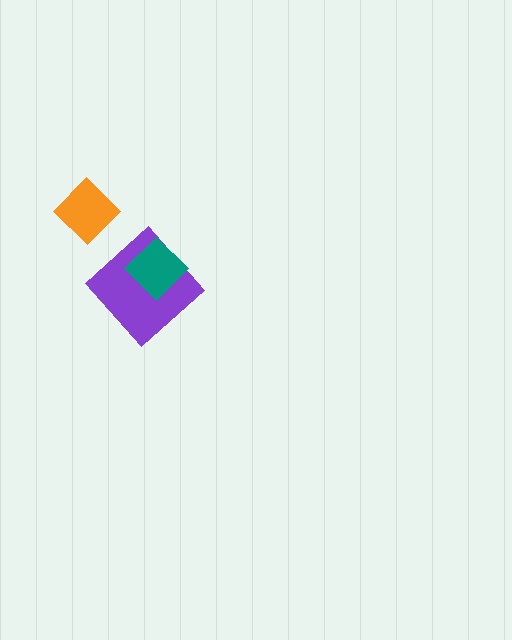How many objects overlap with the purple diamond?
1 object overlaps with the purple diamond.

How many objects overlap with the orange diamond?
0 objects overlap with the orange diamond.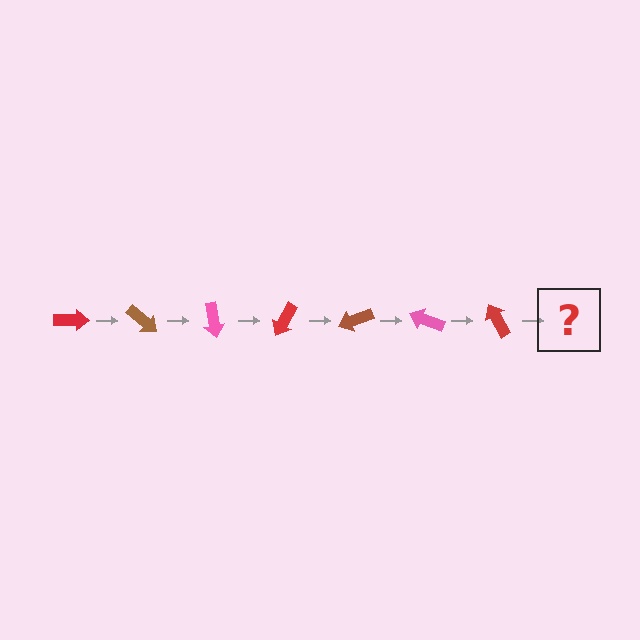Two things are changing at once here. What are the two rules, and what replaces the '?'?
The two rules are that it rotates 40 degrees each step and the color cycles through red, brown, and pink. The '?' should be a brown arrow, rotated 280 degrees from the start.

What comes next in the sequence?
The next element should be a brown arrow, rotated 280 degrees from the start.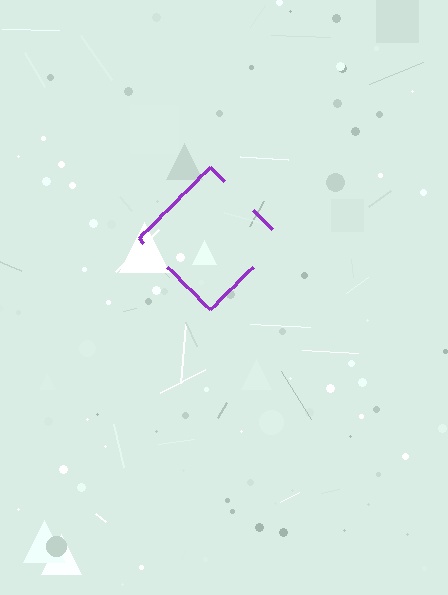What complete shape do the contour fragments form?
The contour fragments form a diamond.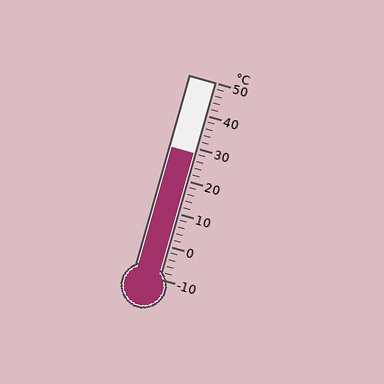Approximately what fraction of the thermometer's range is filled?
The thermometer is filled to approximately 65% of its range.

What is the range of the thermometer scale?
The thermometer scale ranges from -10°C to 50°C.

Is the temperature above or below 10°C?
The temperature is above 10°C.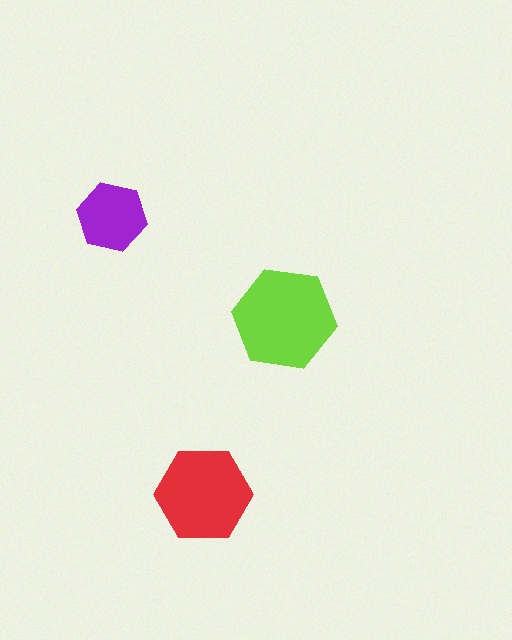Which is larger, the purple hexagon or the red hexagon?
The red one.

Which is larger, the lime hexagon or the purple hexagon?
The lime one.